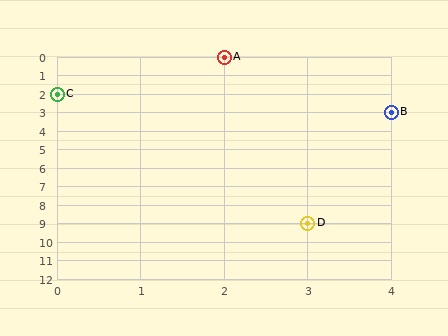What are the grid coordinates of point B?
Point B is at grid coordinates (4, 3).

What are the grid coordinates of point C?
Point C is at grid coordinates (0, 2).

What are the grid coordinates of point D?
Point D is at grid coordinates (3, 9).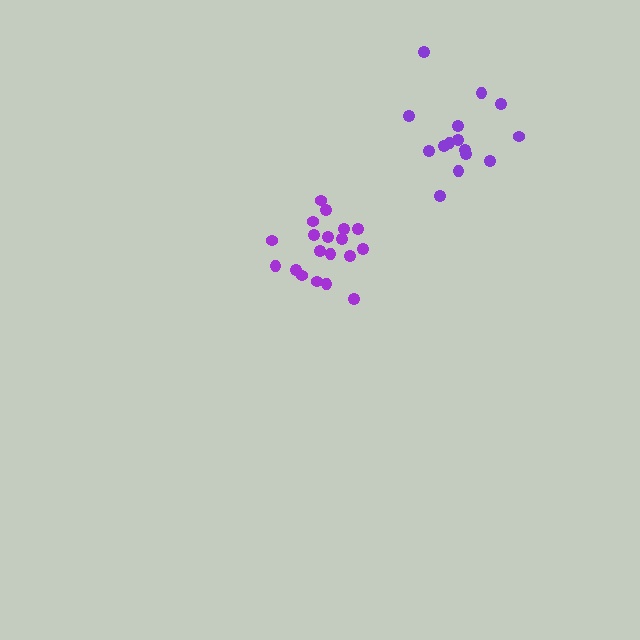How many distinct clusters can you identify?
There are 2 distinct clusters.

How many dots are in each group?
Group 1: 19 dots, Group 2: 15 dots (34 total).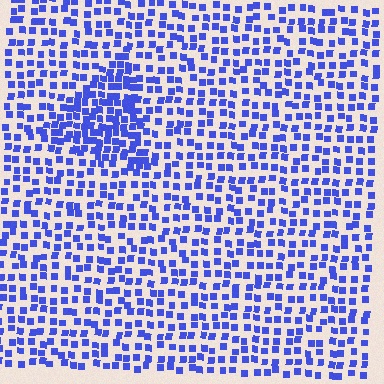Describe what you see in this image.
The image contains small blue elements arranged at two different densities. A triangle-shaped region is visible where the elements are more densely packed than the surrounding area.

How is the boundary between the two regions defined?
The boundary is defined by a change in element density (approximately 1.9x ratio). All elements are the same color, size, and shape.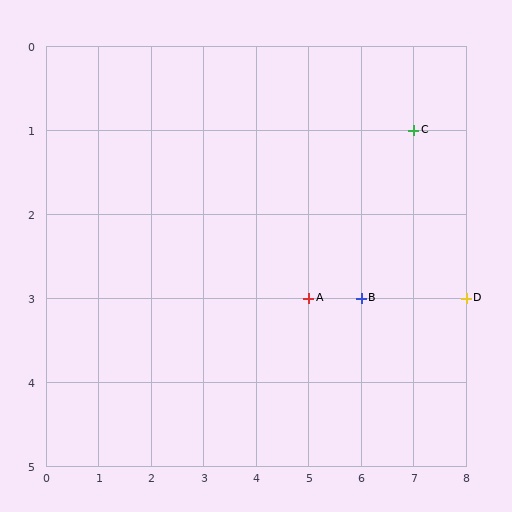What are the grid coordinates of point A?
Point A is at grid coordinates (5, 3).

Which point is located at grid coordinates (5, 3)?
Point A is at (5, 3).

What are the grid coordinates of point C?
Point C is at grid coordinates (7, 1).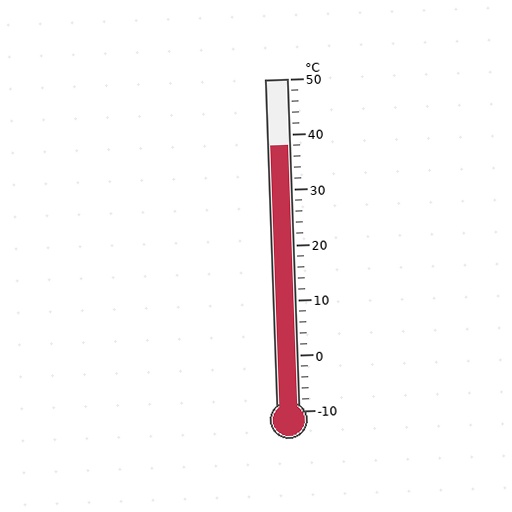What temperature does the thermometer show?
The thermometer shows approximately 38°C.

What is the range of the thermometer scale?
The thermometer scale ranges from -10°C to 50°C.